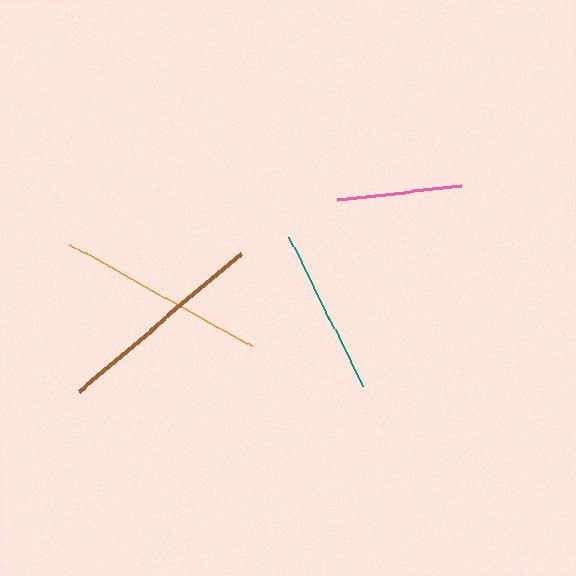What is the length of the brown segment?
The brown segment is approximately 212 pixels long.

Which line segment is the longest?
The brown line is the longest at approximately 212 pixels.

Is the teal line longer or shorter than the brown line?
The brown line is longer than the teal line.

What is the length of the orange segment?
The orange segment is approximately 209 pixels long.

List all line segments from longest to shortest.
From longest to shortest: brown, orange, teal, pink.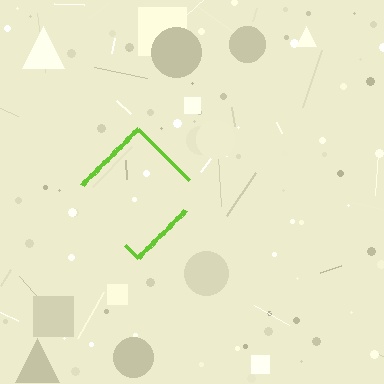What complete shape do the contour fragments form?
The contour fragments form a diamond.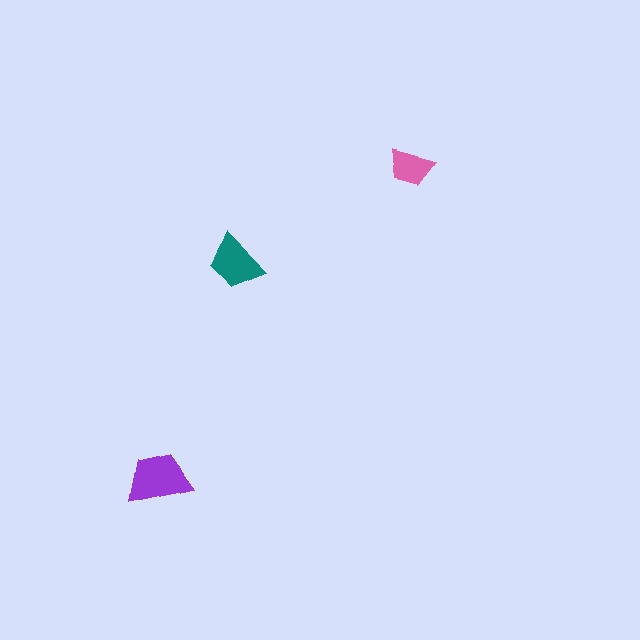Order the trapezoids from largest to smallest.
the purple one, the teal one, the pink one.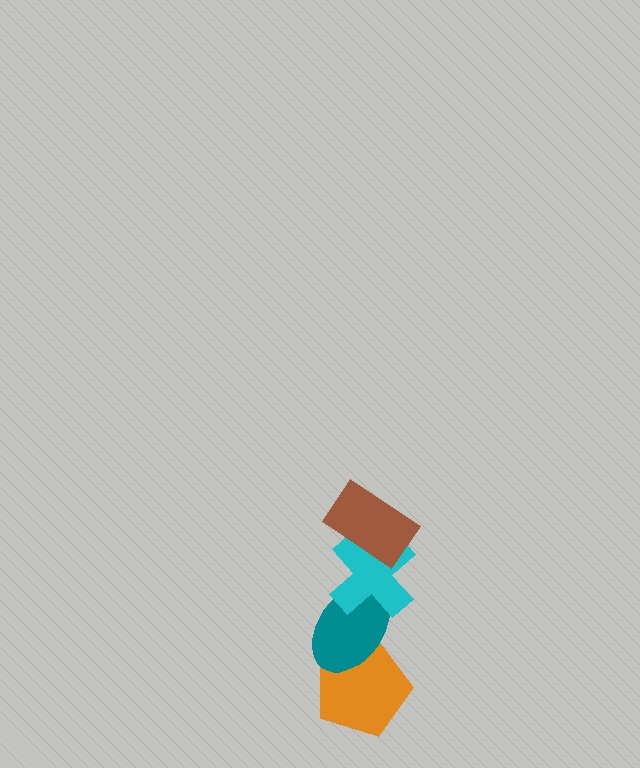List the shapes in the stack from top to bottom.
From top to bottom: the brown rectangle, the cyan cross, the teal ellipse, the orange pentagon.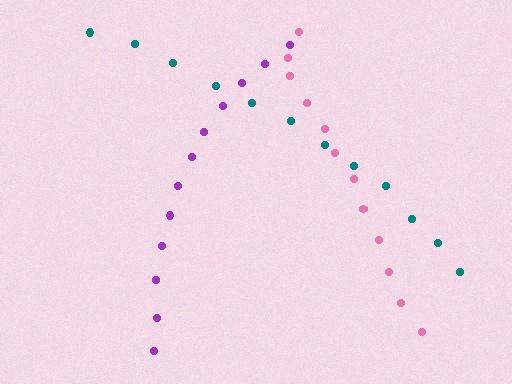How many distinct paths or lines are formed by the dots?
There are 3 distinct paths.